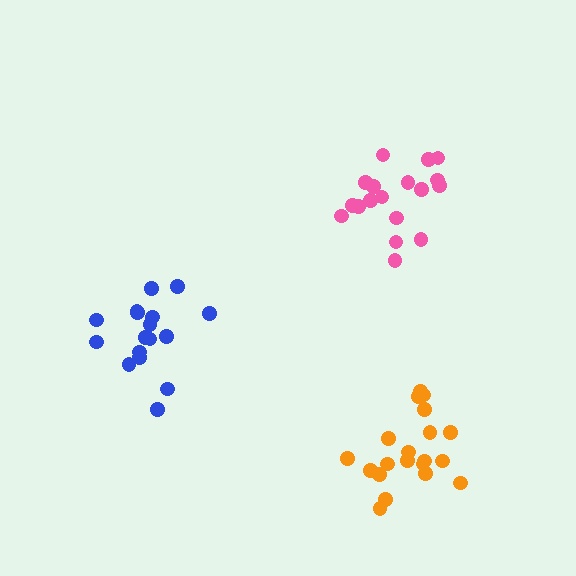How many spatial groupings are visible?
There are 3 spatial groupings.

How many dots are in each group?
Group 1: 20 dots, Group 2: 18 dots, Group 3: 17 dots (55 total).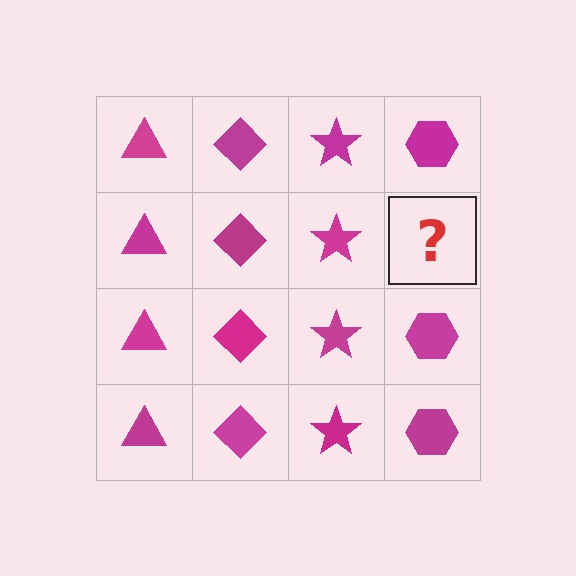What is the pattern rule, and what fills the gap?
The rule is that each column has a consistent shape. The gap should be filled with a magenta hexagon.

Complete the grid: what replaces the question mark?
The question mark should be replaced with a magenta hexagon.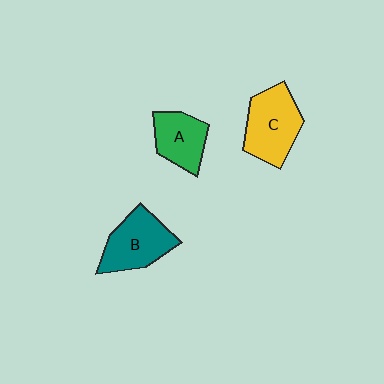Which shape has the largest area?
Shape C (yellow).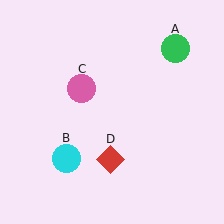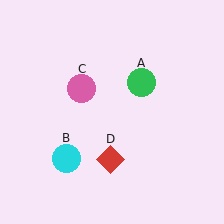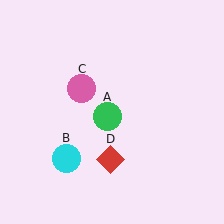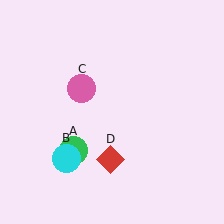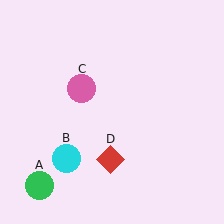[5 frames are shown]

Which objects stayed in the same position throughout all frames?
Cyan circle (object B) and pink circle (object C) and red diamond (object D) remained stationary.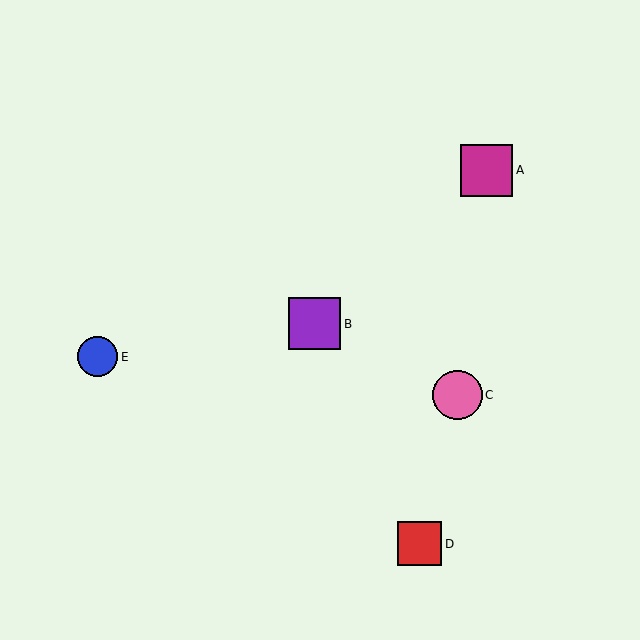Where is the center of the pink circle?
The center of the pink circle is at (457, 395).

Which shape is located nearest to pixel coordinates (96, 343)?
The blue circle (labeled E) at (98, 357) is nearest to that location.